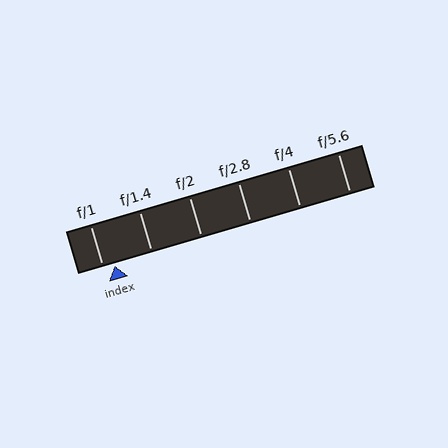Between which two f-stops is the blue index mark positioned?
The index mark is between f/1 and f/1.4.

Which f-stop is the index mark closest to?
The index mark is closest to f/1.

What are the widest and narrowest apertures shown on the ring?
The widest aperture shown is f/1 and the narrowest is f/5.6.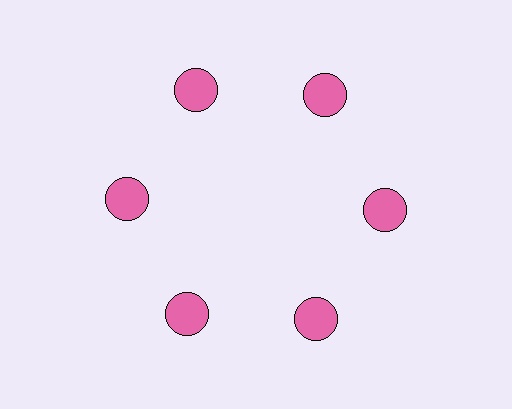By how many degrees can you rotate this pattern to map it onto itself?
The pattern maps onto itself every 60 degrees of rotation.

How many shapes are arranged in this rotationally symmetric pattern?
There are 6 shapes, arranged in 6 groups of 1.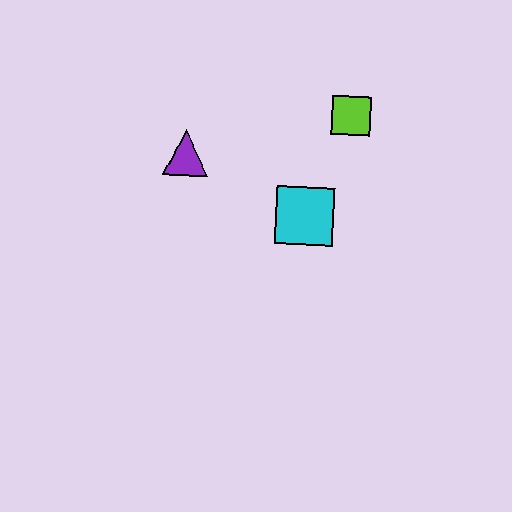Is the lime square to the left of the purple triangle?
No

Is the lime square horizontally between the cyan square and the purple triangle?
No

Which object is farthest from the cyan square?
The purple triangle is farthest from the cyan square.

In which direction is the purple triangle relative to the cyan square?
The purple triangle is to the left of the cyan square.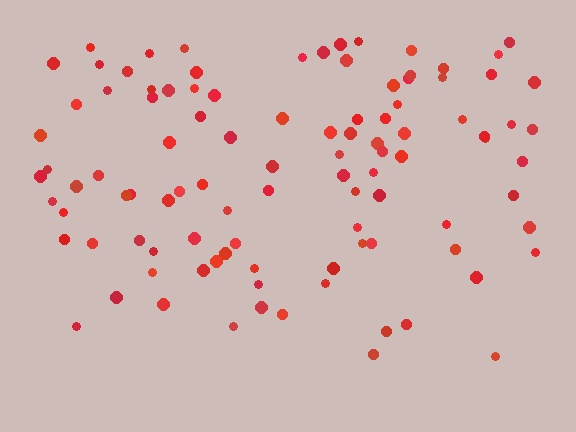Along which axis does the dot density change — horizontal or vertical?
Vertical.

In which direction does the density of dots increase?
From bottom to top, with the top side densest.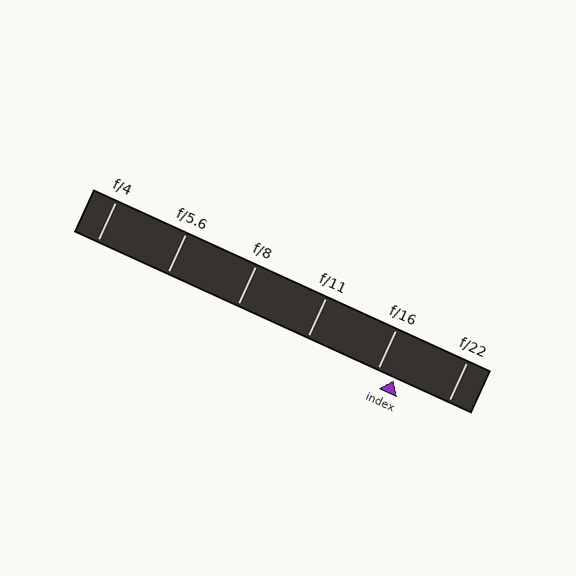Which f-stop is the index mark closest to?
The index mark is closest to f/16.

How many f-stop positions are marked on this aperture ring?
There are 6 f-stop positions marked.